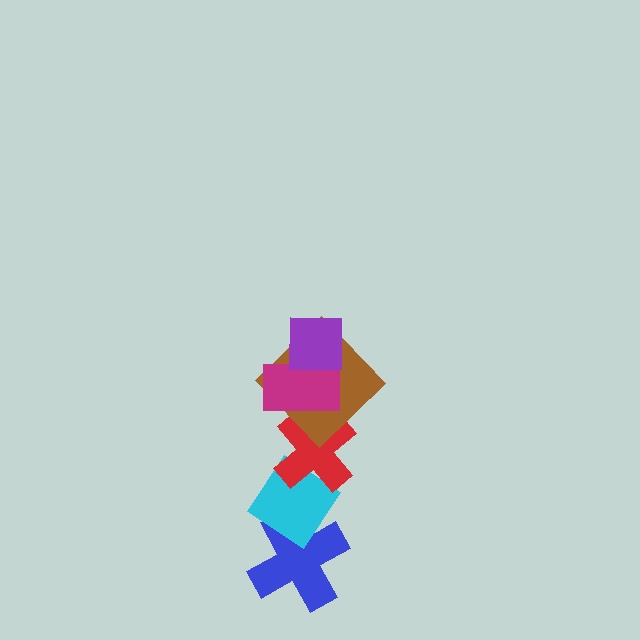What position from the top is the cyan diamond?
The cyan diamond is 5th from the top.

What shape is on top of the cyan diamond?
The red cross is on top of the cyan diamond.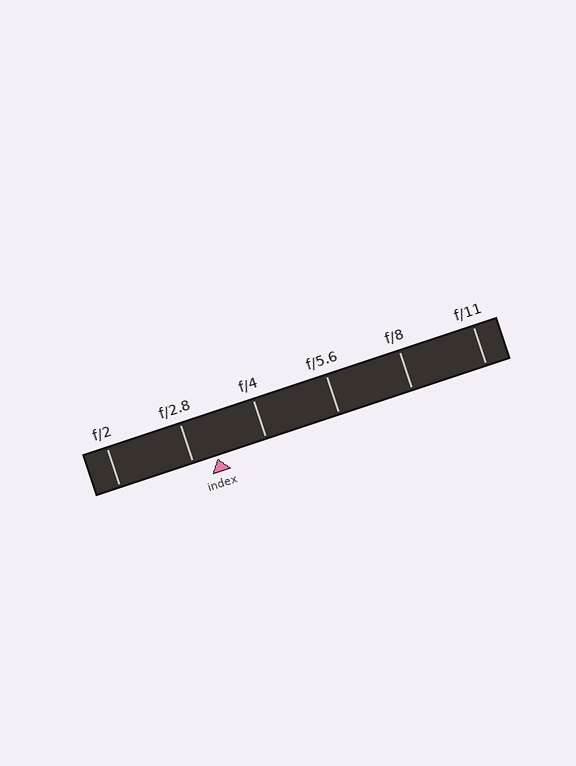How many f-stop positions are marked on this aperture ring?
There are 6 f-stop positions marked.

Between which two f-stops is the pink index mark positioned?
The index mark is between f/2.8 and f/4.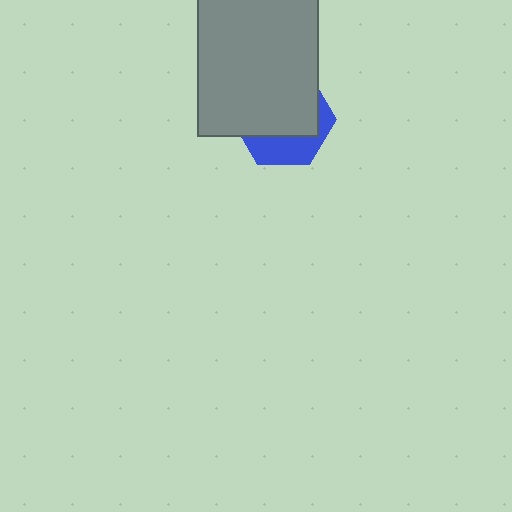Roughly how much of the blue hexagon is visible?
A small part of it is visible (roughly 33%).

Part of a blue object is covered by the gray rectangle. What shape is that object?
It is a hexagon.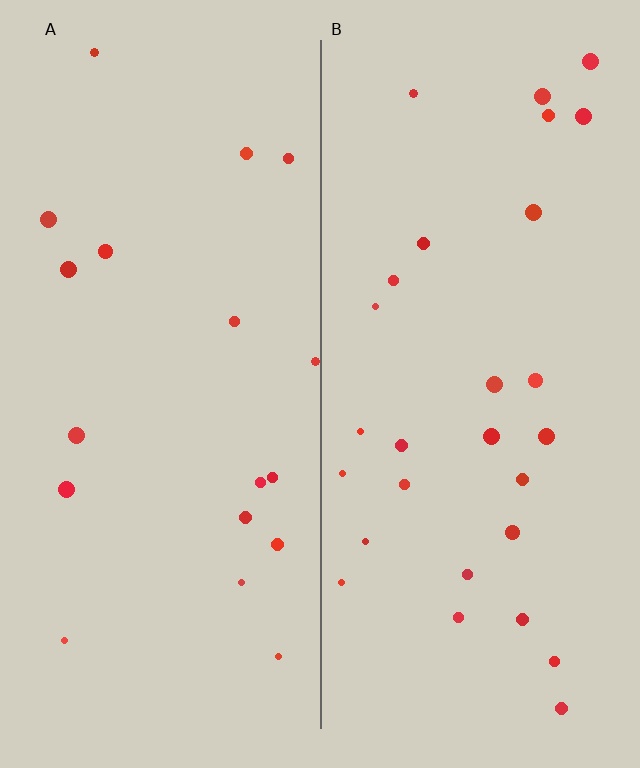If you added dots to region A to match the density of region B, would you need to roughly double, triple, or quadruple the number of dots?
Approximately double.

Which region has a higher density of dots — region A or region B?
B (the right).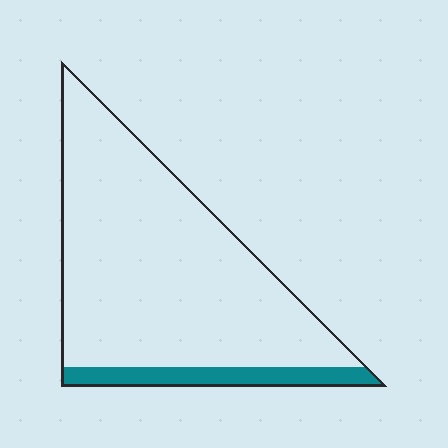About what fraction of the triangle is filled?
About one eighth (1/8).